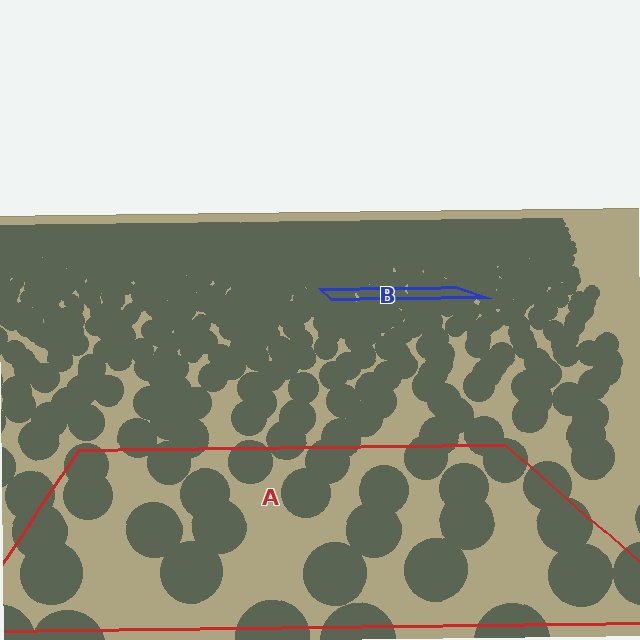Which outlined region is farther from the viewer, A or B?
Region B is farther from the viewer — the texture elements inside it appear smaller and more densely packed.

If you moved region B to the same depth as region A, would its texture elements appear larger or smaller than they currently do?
They would appear larger. At a closer depth, the same texture elements are projected at a bigger on-screen size.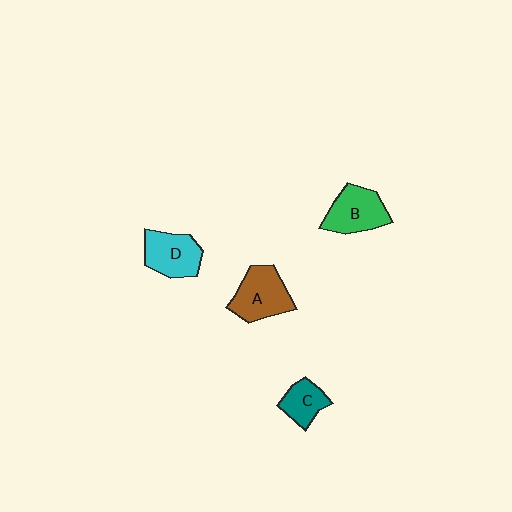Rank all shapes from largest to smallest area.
From largest to smallest: A (brown), B (green), D (cyan), C (teal).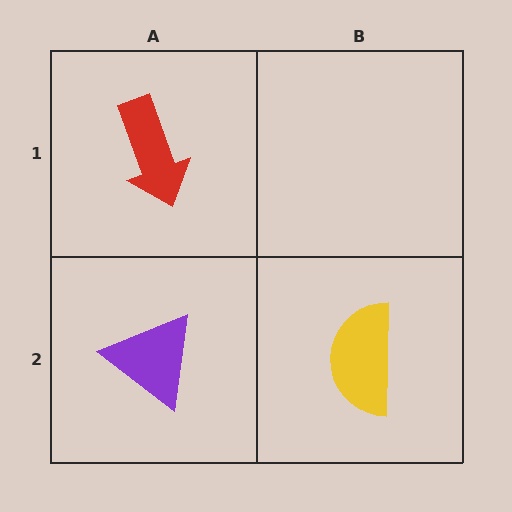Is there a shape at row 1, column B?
No, that cell is empty.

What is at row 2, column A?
A purple triangle.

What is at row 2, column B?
A yellow semicircle.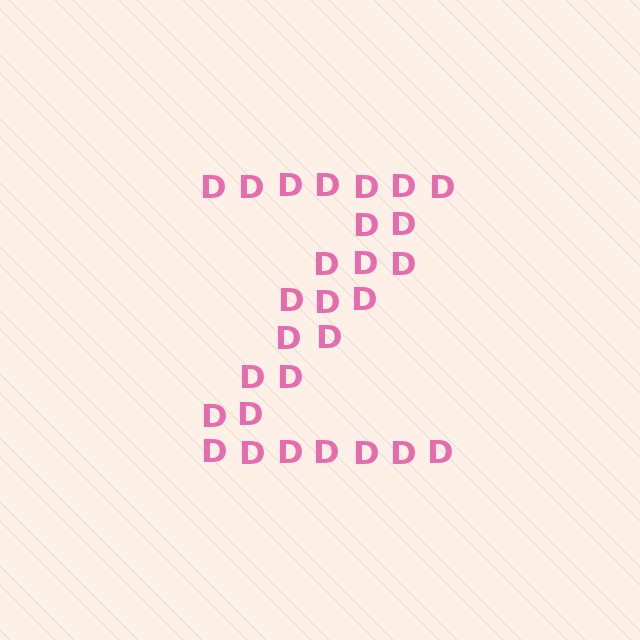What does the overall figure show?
The overall figure shows the letter Z.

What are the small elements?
The small elements are letter D's.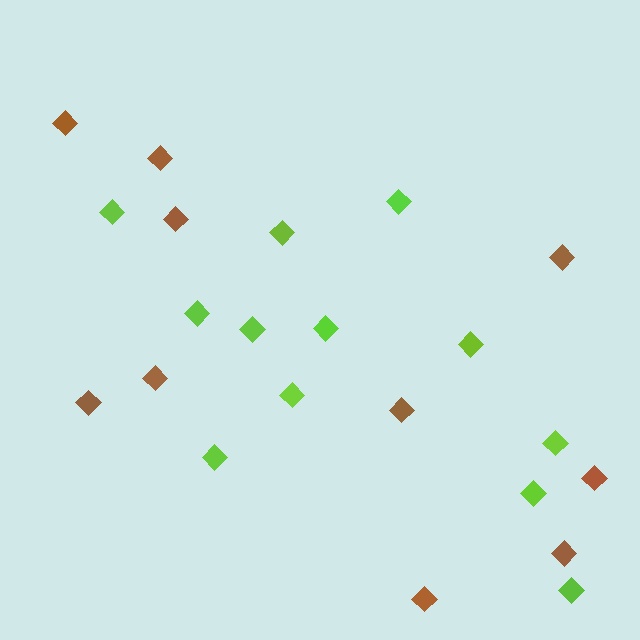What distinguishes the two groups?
There are 2 groups: one group of lime diamonds (12) and one group of brown diamonds (10).